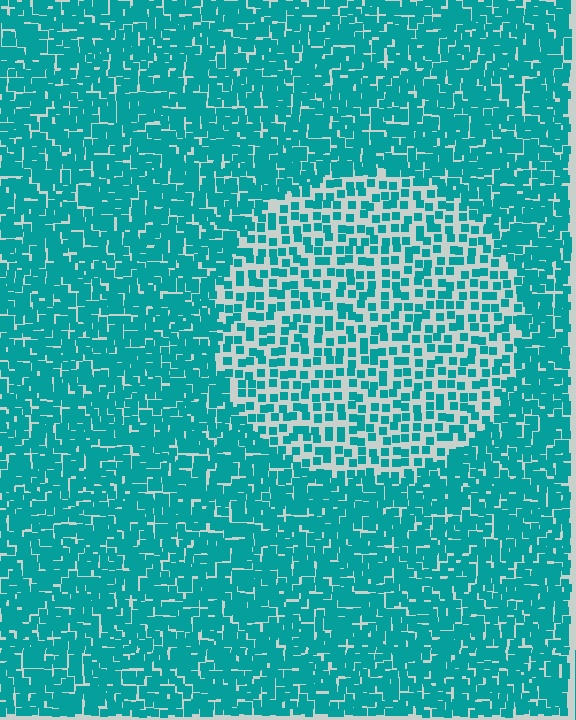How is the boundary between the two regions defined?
The boundary is defined by a change in element density (approximately 2.1x ratio). All elements are the same color, size, and shape.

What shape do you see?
I see a circle.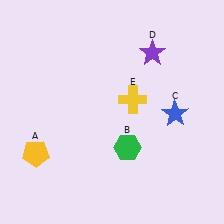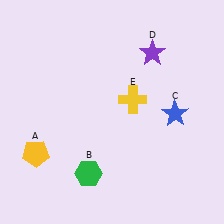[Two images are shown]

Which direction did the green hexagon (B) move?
The green hexagon (B) moved left.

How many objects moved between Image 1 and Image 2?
1 object moved between the two images.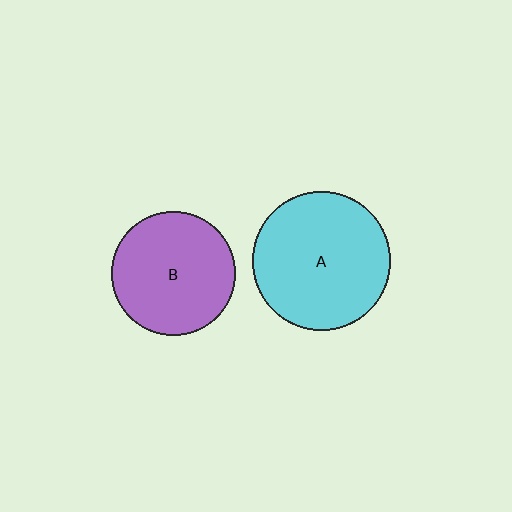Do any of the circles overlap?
No, none of the circles overlap.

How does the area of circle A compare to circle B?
Approximately 1.2 times.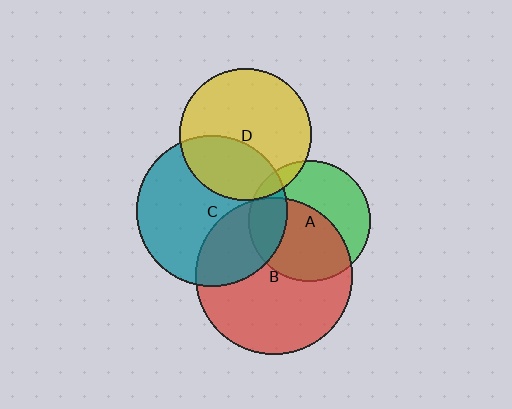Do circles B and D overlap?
Yes.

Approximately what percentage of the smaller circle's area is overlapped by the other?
Approximately 5%.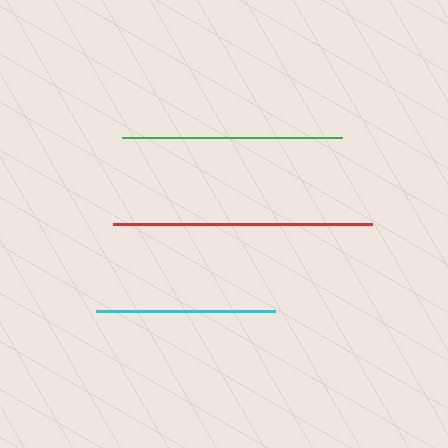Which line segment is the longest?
The red line is the longest at approximately 259 pixels.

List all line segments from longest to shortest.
From longest to shortest: red, green, cyan.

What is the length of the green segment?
The green segment is approximately 220 pixels long.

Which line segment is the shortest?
The cyan line is the shortest at approximately 179 pixels.